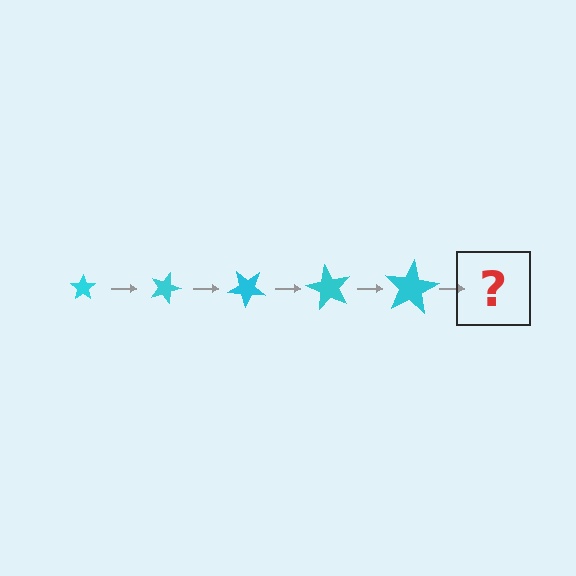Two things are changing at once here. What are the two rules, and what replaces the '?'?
The two rules are that the star grows larger each step and it rotates 20 degrees each step. The '?' should be a star, larger than the previous one and rotated 100 degrees from the start.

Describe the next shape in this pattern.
It should be a star, larger than the previous one and rotated 100 degrees from the start.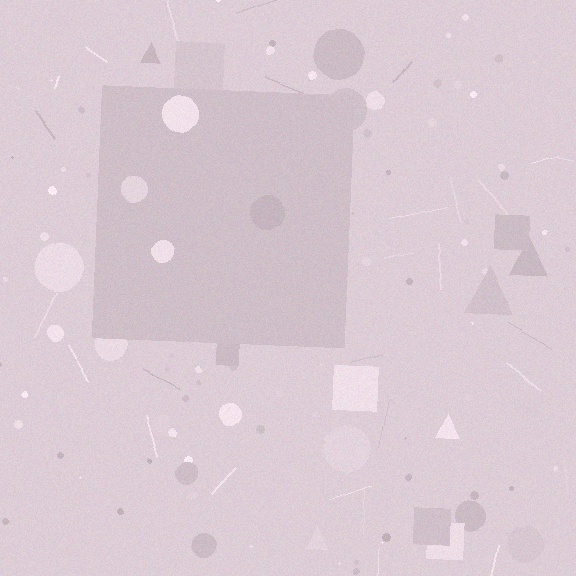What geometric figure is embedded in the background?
A square is embedded in the background.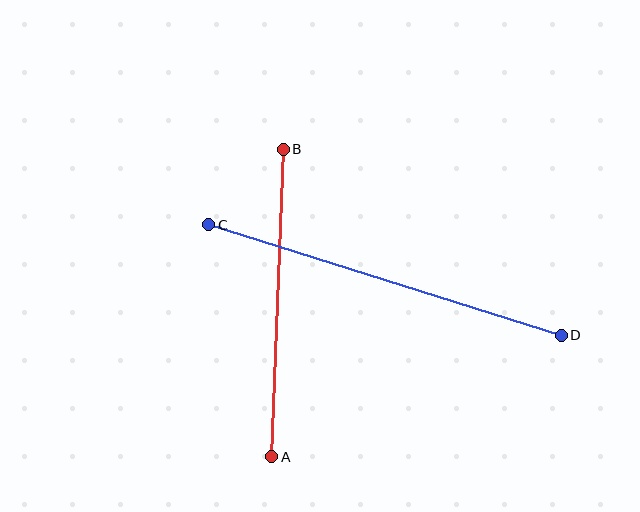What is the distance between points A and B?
The distance is approximately 308 pixels.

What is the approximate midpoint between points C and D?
The midpoint is at approximately (385, 280) pixels.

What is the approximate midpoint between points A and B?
The midpoint is at approximately (277, 303) pixels.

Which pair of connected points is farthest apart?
Points C and D are farthest apart.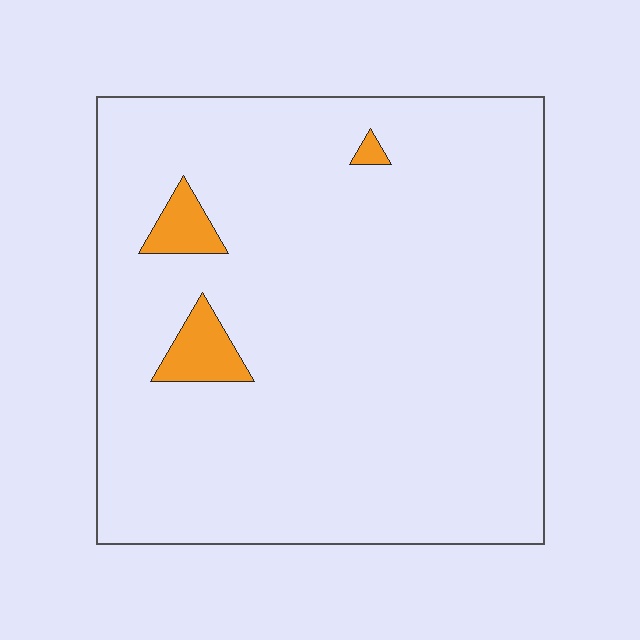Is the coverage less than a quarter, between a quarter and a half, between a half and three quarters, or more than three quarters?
Less than a quarter.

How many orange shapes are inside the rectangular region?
3.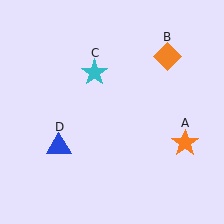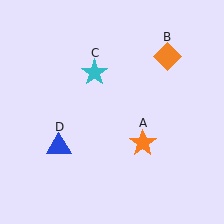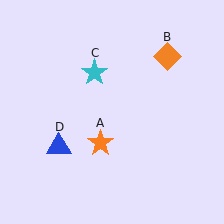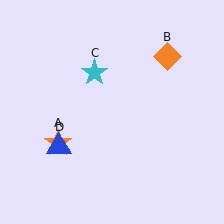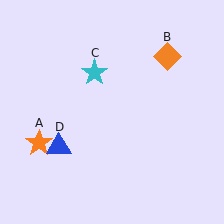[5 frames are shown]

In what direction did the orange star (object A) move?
The orange star (object A) moved left.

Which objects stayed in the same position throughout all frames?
Orange diamond (object B) and cyan star (object C) and blue triangle (object D) remained stationary.